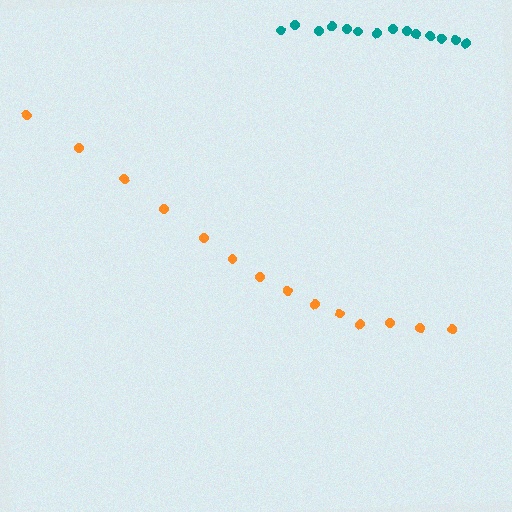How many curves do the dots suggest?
There are 2 distinct paths.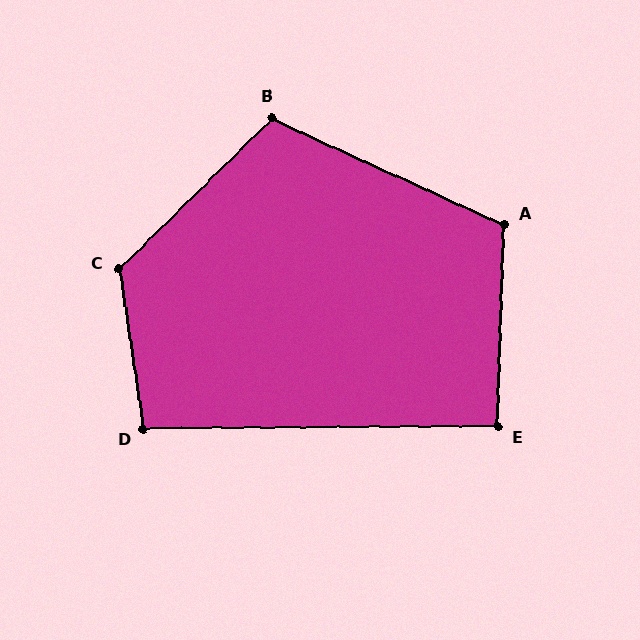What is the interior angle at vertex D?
Approximately 98 degrees (obtuse).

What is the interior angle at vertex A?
Approximately 113 degrees (obtuse).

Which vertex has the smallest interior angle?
E, at approximately 92 degrees.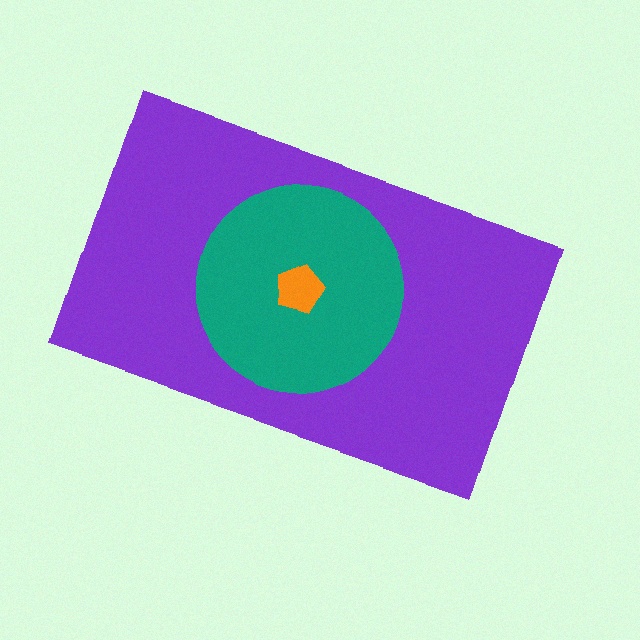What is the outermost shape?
The purple rectangle.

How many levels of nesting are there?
3.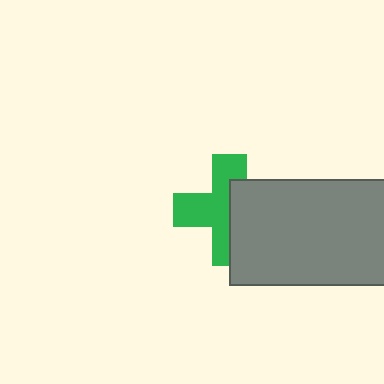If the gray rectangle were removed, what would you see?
You would see the complete green cross.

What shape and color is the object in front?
The object in front is a gray rectangle.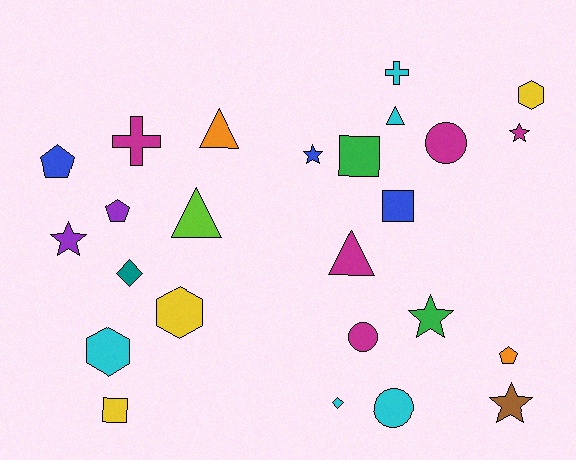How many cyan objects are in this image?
There are 5 cyan objects.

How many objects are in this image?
There are 25 objects.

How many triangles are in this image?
There are 4 triangles.